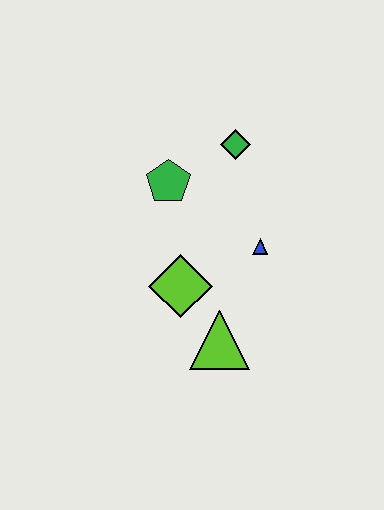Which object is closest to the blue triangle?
The lime diamond is closest to the blue triangle.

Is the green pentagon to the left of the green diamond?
Yes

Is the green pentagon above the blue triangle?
Yes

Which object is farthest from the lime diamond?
The green diamond is farthest from the lime diamond.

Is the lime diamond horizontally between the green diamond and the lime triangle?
No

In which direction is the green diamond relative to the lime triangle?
The green diamond is above the lime triangle.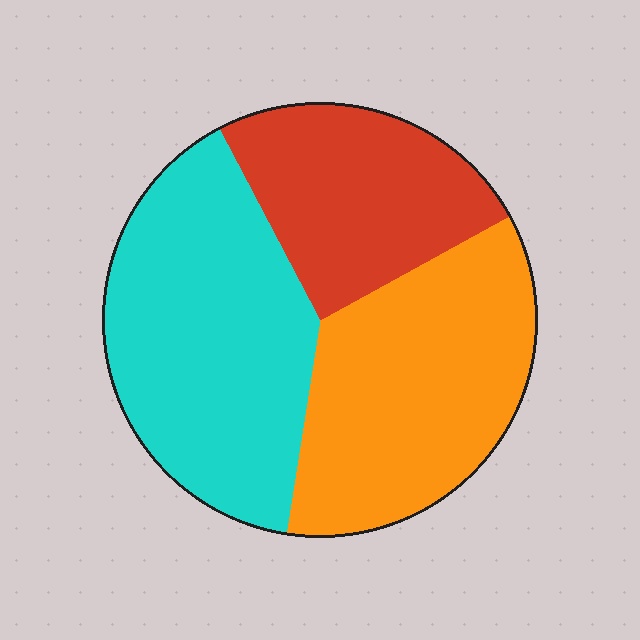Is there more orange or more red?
Orange.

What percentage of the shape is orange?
Orange takes up between a quarter and a half of the shape.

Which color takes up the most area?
Cyan, at roughly 40%.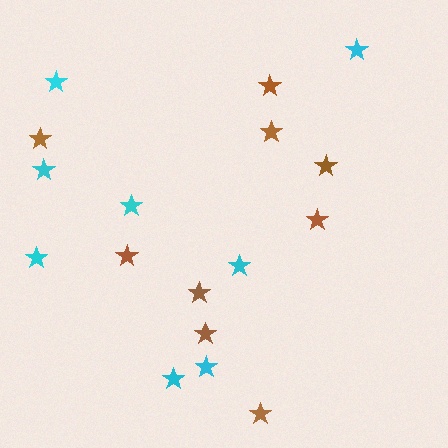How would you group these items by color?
There are 2 groups: one group of brown stars (9) and one group of cyan stars (8).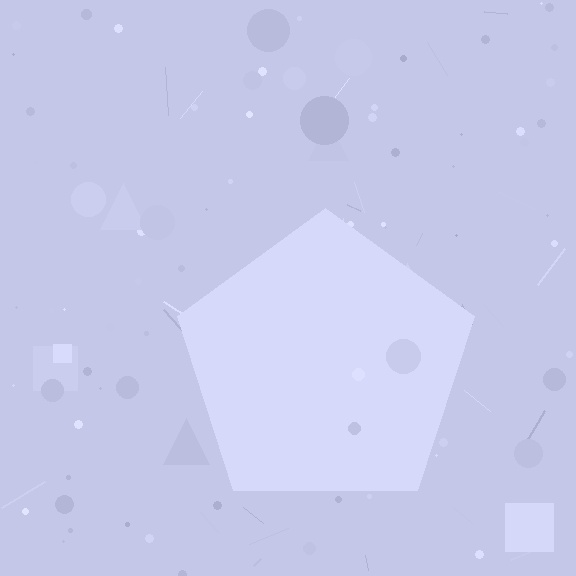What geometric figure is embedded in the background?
A pentagon is embedded in the background.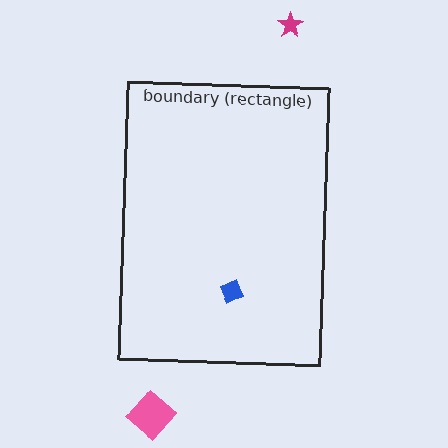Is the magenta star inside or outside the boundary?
Outside.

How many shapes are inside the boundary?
1 inside, 2 outside.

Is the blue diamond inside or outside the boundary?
Inside.